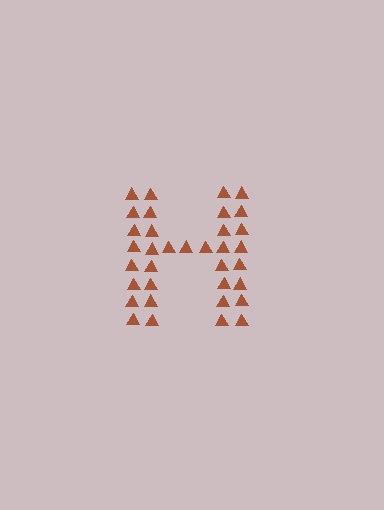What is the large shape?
The large shape is the letter H.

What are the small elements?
The small elements are triangles.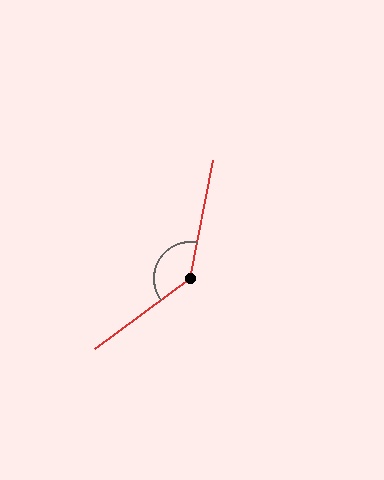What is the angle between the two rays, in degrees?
Approximately 137 degrees.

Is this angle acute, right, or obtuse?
It is obtuse.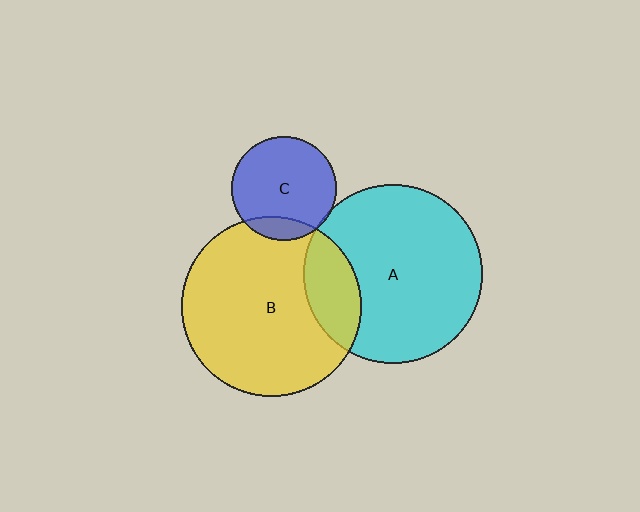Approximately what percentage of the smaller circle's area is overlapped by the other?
Approximately 5%.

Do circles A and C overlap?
Yes.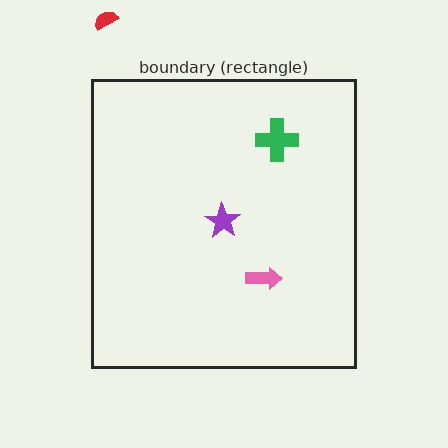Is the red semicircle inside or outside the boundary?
Outside.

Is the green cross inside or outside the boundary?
Inside.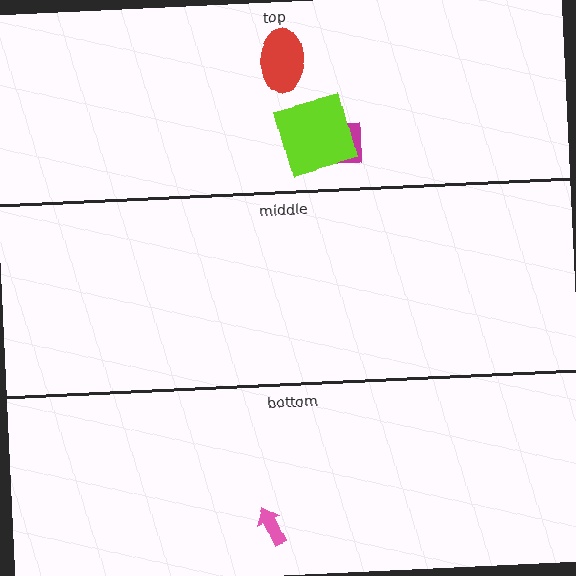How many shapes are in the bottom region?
1.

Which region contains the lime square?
The top region.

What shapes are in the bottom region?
The pink arrow.